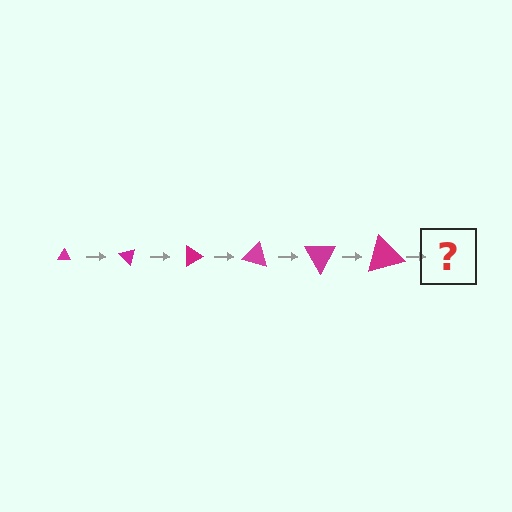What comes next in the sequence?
The next element should be a triangle, larger than the previous one and rotated 270 degrees from the start.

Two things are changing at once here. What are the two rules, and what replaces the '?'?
The two rules are that the triangle grows larger each step and it rotates 45 degrees each step. The '?' should be a triangle, larger than the previous one and rotated 270 degrees from the start.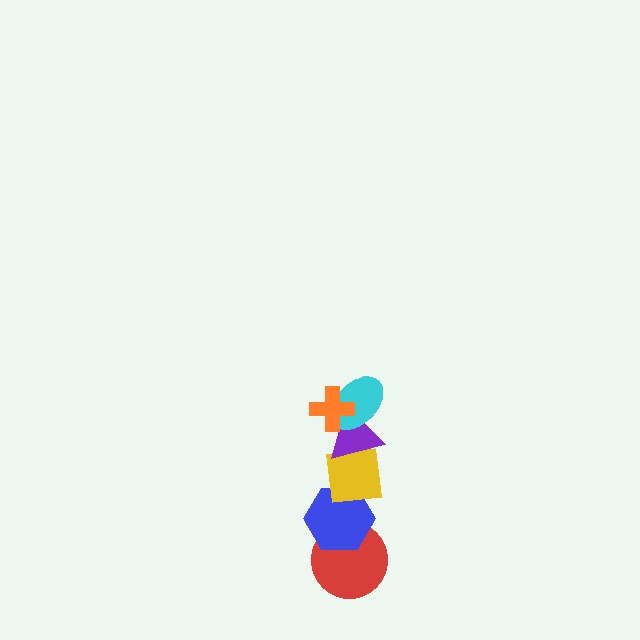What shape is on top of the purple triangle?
The cyan ellipse is on top of the purple triangle.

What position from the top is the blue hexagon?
The blue hexagon is 5th from the top.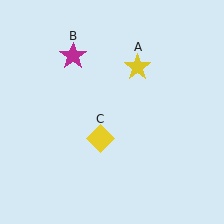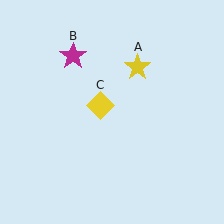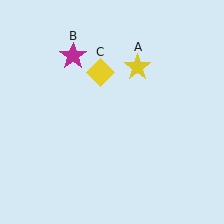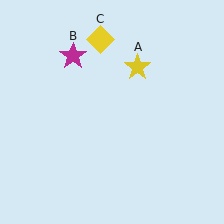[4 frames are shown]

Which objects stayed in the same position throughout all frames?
Yellow star (object A) and magenta star (object B) remained stationary.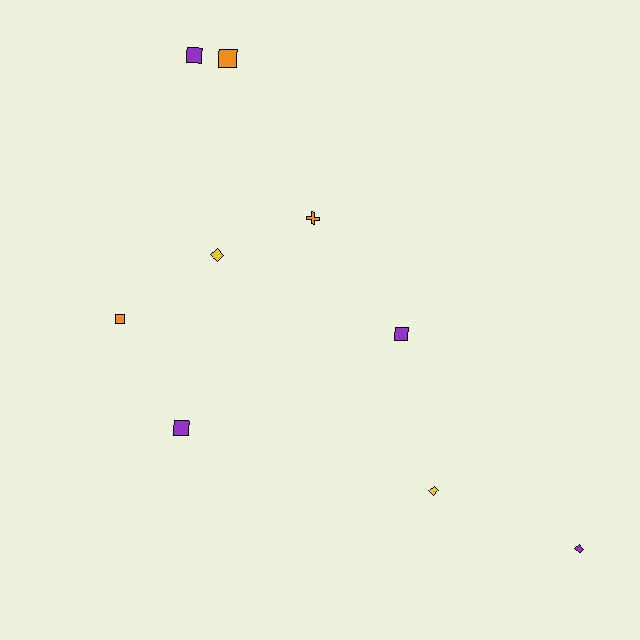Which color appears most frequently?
Purple, with 4 objects.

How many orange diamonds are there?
There are no orange diamonds.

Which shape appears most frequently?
Square, with 5 objects.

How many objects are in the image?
There are 9 objects.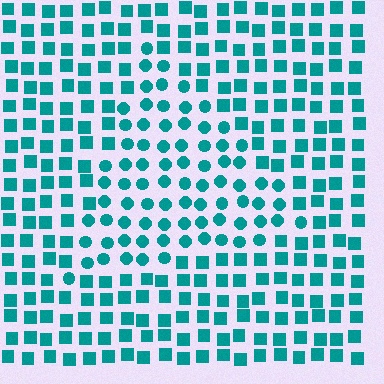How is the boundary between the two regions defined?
The boundary is defined by a change in element shape: circles inside vs. squares outside. All elements share the same color and spacing.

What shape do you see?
I see a triangle.